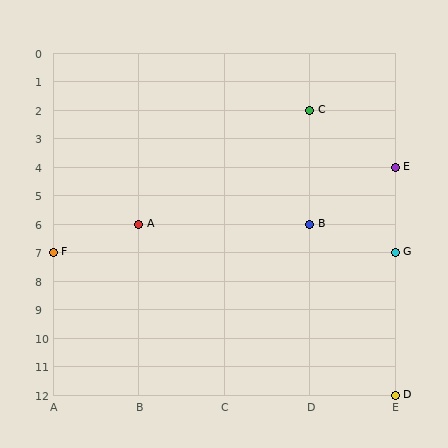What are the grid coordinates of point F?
Point F is at grid coordinates (A, 7).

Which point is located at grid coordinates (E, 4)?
Point E is at (E, 4).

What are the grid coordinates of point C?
Point C is at grid coordinates (D, 2).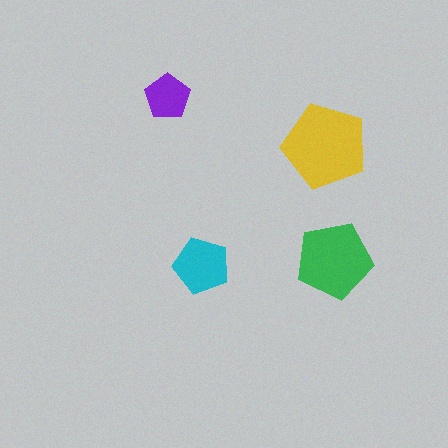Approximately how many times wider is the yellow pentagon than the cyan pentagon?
About 1.5 times wider.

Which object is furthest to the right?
The green pentagon is rightmost.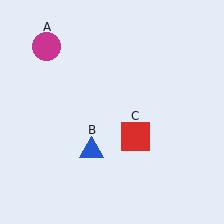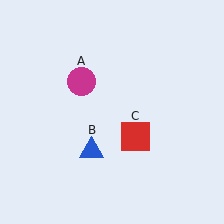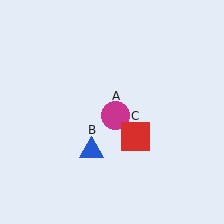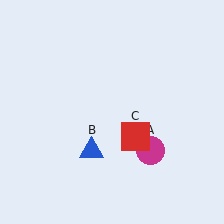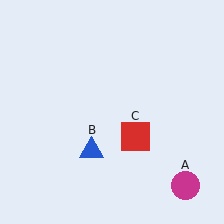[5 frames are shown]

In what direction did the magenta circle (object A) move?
The magenta circle (object A) moved down and to the right.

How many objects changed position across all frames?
1 object changed position: magenta circle (object A).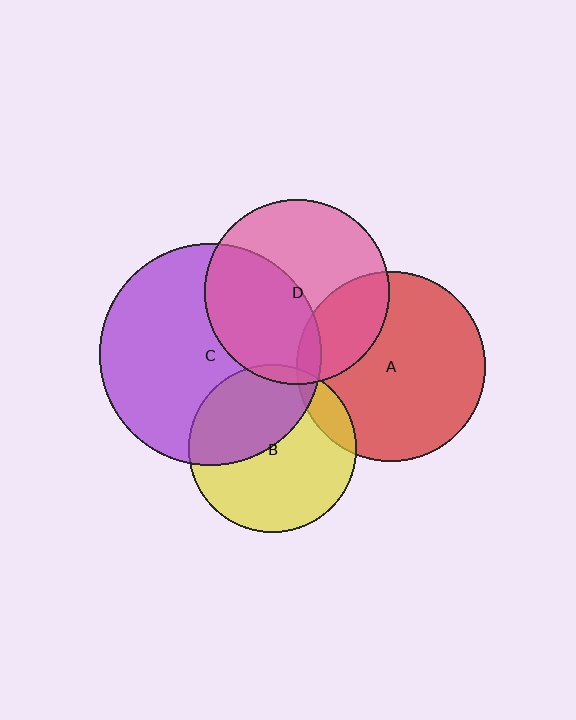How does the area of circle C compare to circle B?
Approximately 1.8 times.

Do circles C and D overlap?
Yes.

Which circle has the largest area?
Circle C (purple).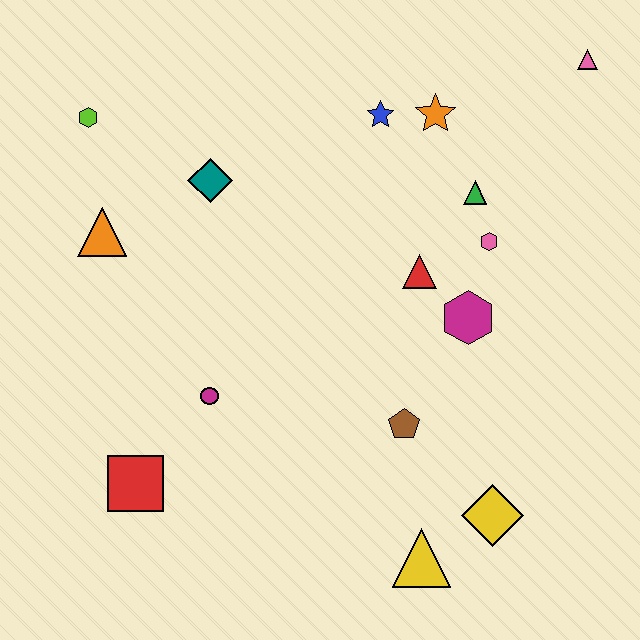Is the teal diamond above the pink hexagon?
Yes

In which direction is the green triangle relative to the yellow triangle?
The green triangle is above the yellow triangle.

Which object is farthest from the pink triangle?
The red square is farthest from the pink triangle.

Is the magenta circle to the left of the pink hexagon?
Yes